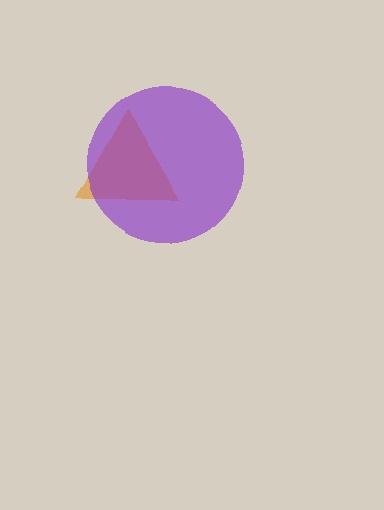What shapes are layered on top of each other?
The layered shapes are: an orange triangle, a purple circle.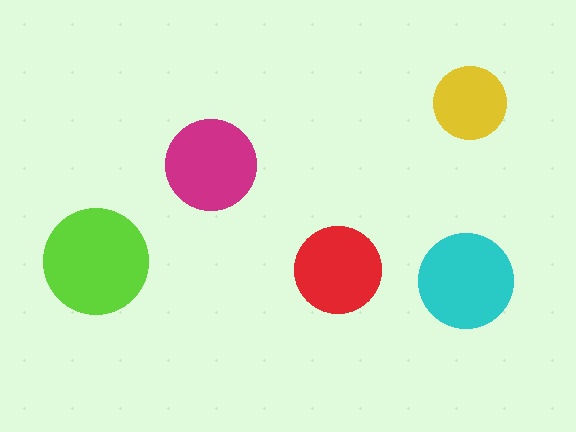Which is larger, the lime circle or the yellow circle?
The lime one.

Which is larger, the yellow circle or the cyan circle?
The cyan one.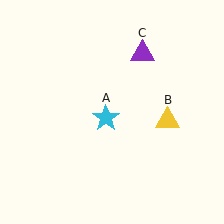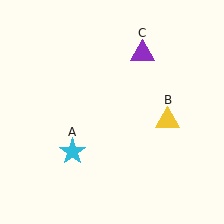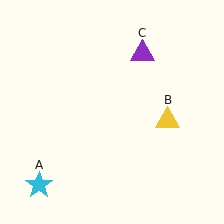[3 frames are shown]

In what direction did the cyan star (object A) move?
The cyan star (object A) moved down and to the left.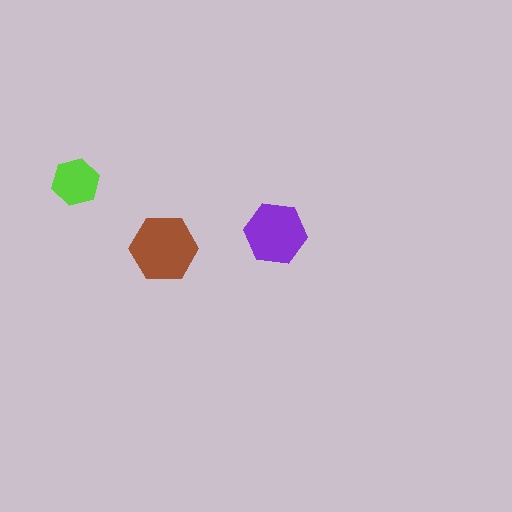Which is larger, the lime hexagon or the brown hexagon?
The brown one.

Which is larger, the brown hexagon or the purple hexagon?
The brown one.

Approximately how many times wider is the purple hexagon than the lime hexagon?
About 1.5 times wider.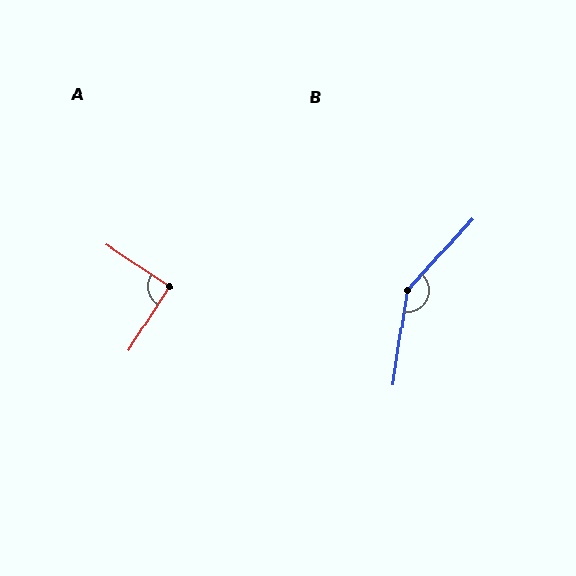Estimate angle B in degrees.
Approximately 146 degrees.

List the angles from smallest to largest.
A (91°), B (146°).